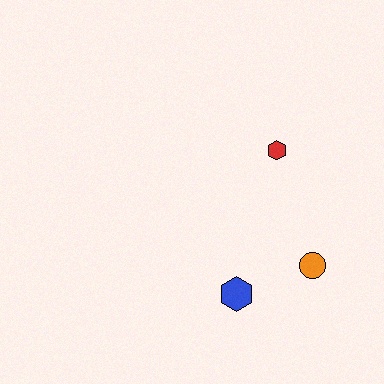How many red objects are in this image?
There is 1 red object.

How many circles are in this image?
There is 1 circle.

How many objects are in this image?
There are 3 objects.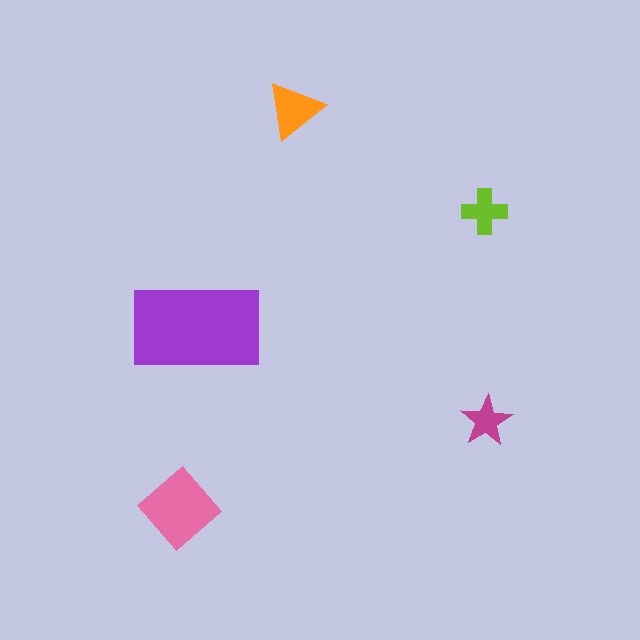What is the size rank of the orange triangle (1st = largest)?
3rd.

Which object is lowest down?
The pink diamond is bottommost.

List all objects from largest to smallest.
The purple rectangle, the pink diamond, the orange triangle, the lime cross, the magenta star.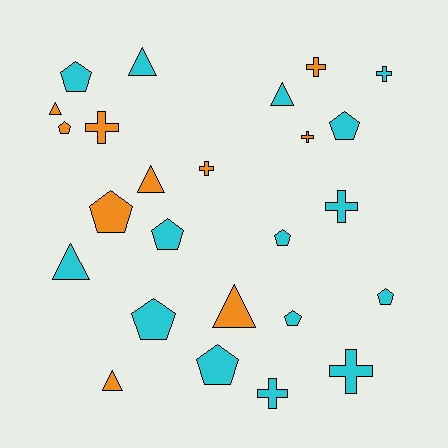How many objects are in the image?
There are 25 objects.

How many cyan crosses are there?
There are 4 cyan crosses.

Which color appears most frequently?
Cyan, with 15 objects.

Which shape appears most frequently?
Pentagon, with 10 objects.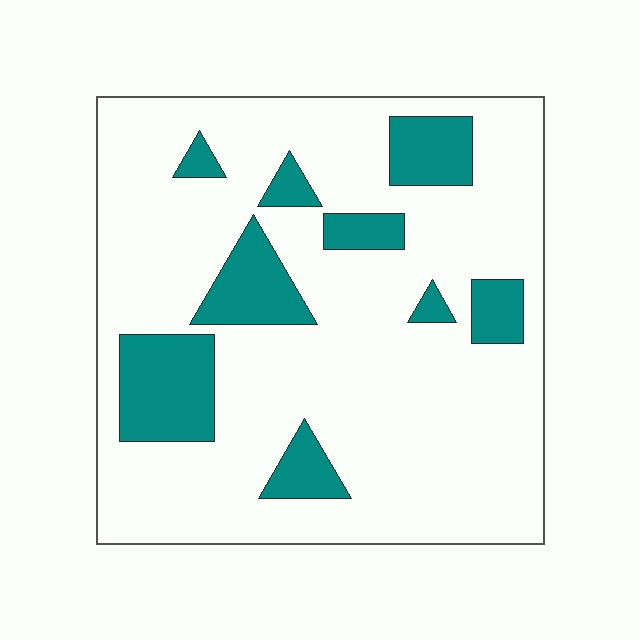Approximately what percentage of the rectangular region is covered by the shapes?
Approximately 20%.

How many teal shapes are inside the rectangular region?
9.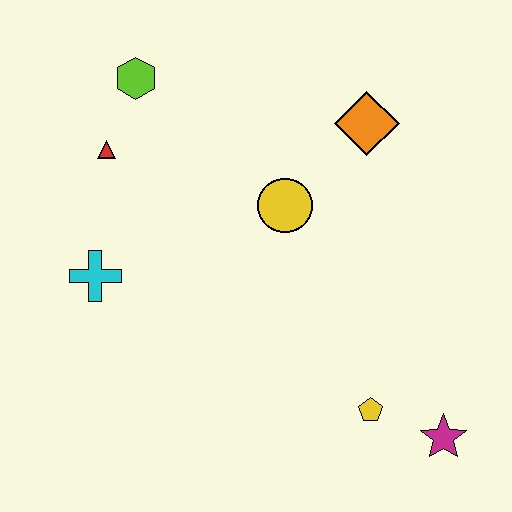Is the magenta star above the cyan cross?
No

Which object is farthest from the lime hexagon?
The magenta star is farthest from the lime hexagon.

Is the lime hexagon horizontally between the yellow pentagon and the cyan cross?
Yes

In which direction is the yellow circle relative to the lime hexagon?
The yellow circle is to the right of the lime hexagon.